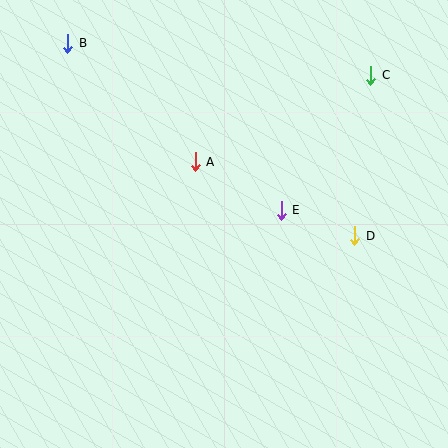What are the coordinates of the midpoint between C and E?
The midpoint between C and E is at (326, 143).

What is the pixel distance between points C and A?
The distance between C and A is 196 pixels.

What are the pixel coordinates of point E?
Point E is at (281, 210).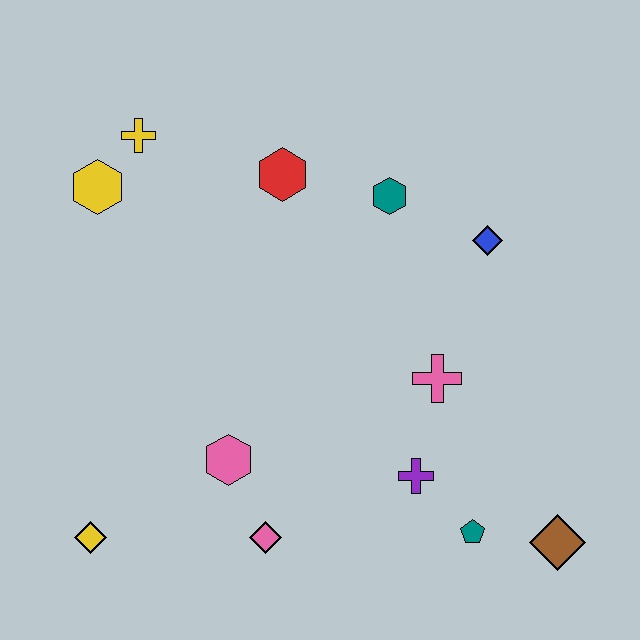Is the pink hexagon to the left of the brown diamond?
Yes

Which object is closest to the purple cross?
The teal pentagon is closest to the purple cross.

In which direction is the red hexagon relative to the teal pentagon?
The red hexagon is above the teal pentagon.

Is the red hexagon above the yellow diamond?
Yes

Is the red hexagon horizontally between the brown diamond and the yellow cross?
Yes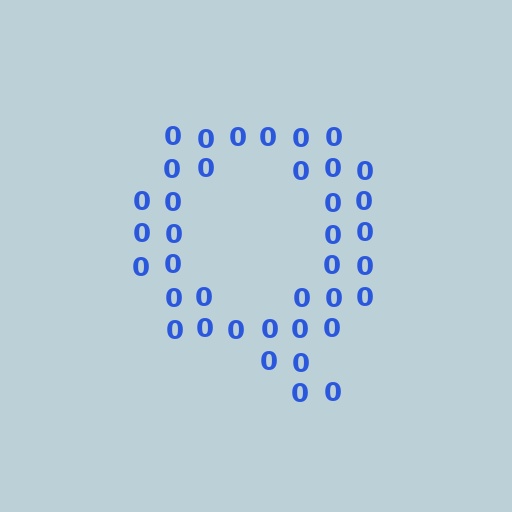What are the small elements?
The small elements are digit 0's.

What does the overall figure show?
The overall figure shows the letter Q.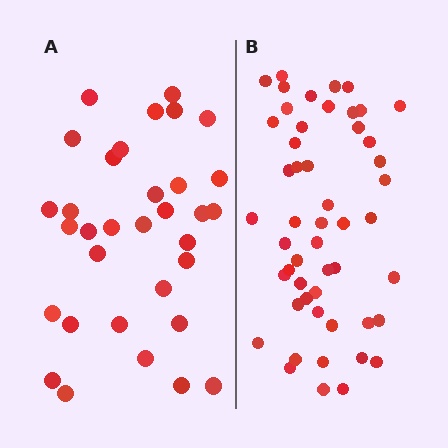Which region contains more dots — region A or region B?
Region B (the right region) has more dots.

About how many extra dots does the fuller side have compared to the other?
Region B has approximately 20 more dots than region A.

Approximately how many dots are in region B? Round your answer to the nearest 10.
About 50 dots. (The exact count is 51, which rounds to 50.)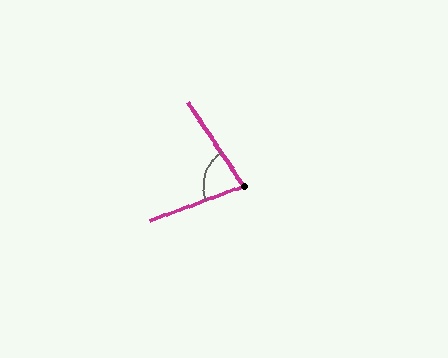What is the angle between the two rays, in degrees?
Approximately 77 degrees.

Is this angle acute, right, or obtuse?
It is acute.